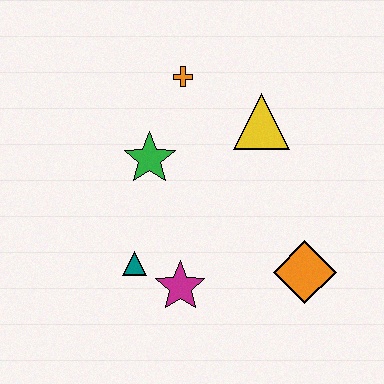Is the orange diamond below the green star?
Yes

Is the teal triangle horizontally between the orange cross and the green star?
No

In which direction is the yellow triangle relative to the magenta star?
The yellow triangle is above the magenta star.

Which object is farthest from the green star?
The orange diamond is farthest from the green star.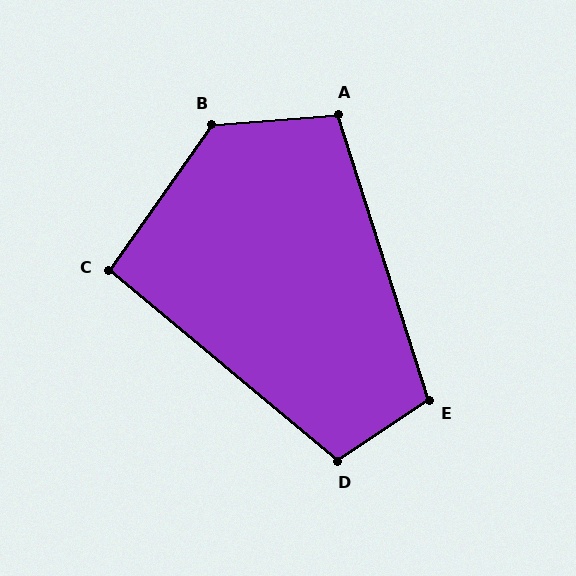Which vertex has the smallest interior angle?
C, at approximately 95 degrees.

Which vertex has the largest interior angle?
B, at approximately 130 degrees.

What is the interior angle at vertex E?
Approximately 106 degrees (obtuse).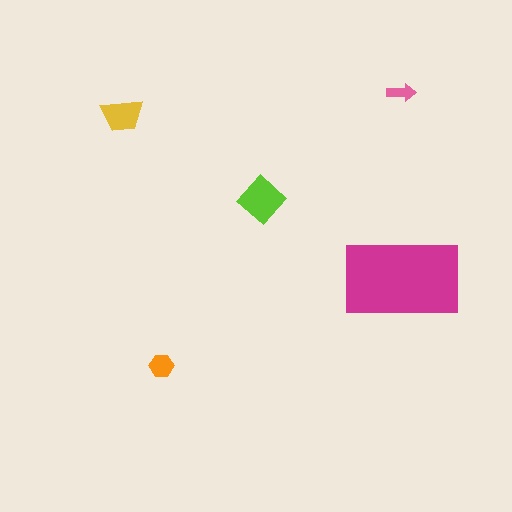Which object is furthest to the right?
The magenta rectangle is rightmost.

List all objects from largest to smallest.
The magenta rectangle, the lime diamond, the yellow trapezoid, the orange hexagon, the pink arrow.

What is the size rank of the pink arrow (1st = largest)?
5th.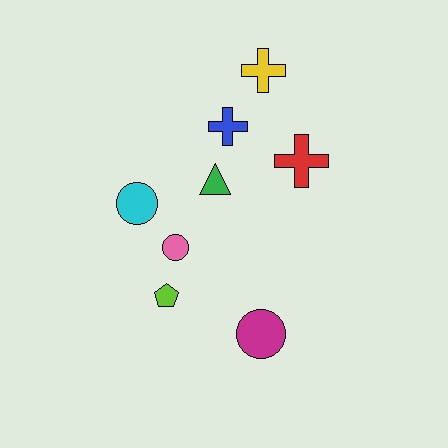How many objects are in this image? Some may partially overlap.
There are 8 objects.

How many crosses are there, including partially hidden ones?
There are 3 crosses.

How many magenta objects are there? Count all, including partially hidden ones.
There is 1 magenta object.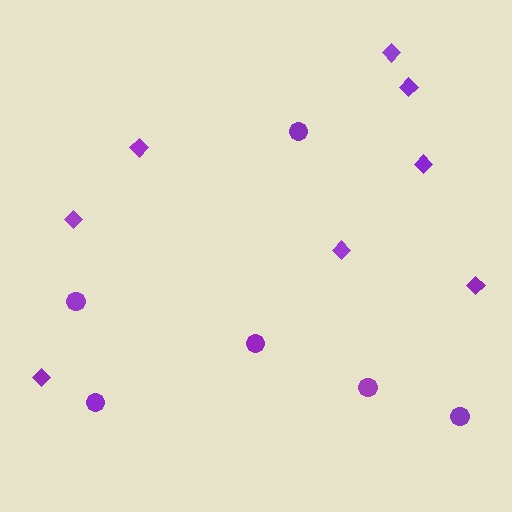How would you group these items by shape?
There are 2 groups: one group of circles (6) and one group of diamonds (8).